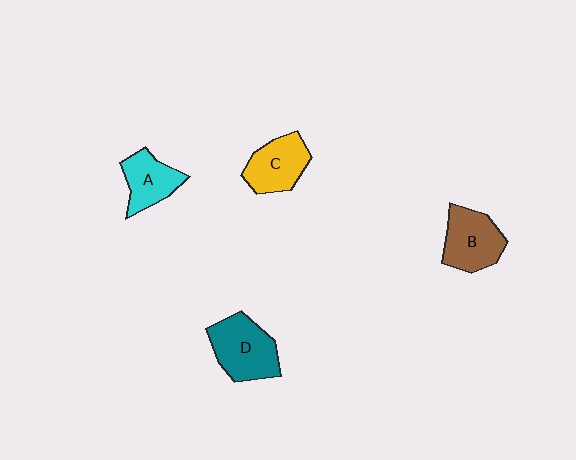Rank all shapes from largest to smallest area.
From largest to smallest: D (teal), B (brown), C (yellow), A (cyan).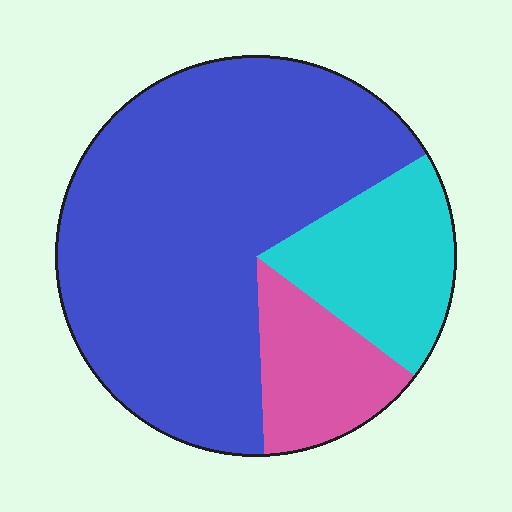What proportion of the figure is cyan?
Cyan takes up less than a quarter of the figure.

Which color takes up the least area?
Pink, at roughly 15%.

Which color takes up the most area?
Blue, at roughly 65%.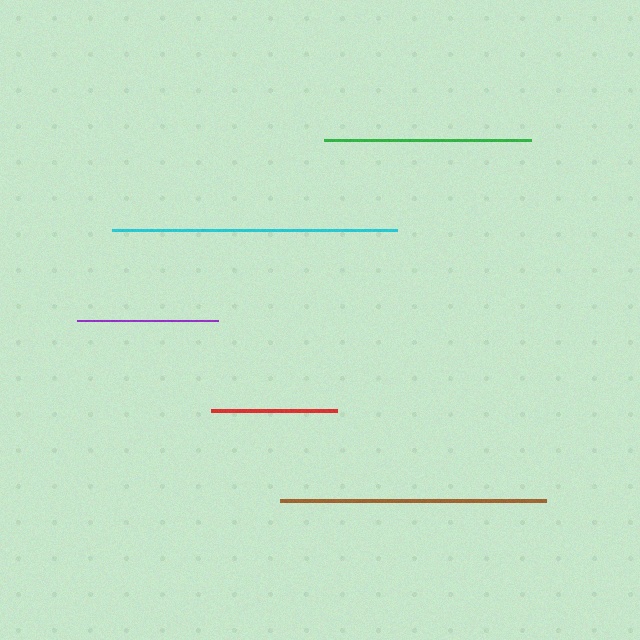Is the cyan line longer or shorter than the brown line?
The cyan line is longer than the brown line.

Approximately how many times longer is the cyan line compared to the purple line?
The cyan line is approximately 2.0 times the length of the purple line.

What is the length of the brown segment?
The brown segment is approximately 266 pixels long.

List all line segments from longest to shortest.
From longest to shortest: cyan, brown, green, purple, red.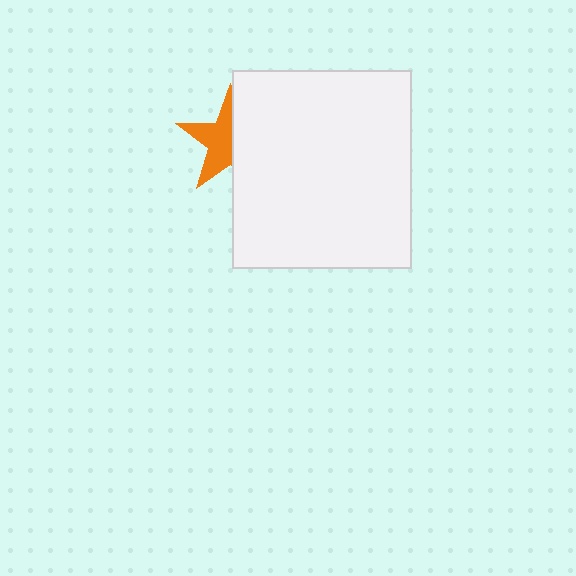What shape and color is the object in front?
The object in front is a white rectangle.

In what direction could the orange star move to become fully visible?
The orange star could move left. That would shift it out from behind the white rectangle entirely.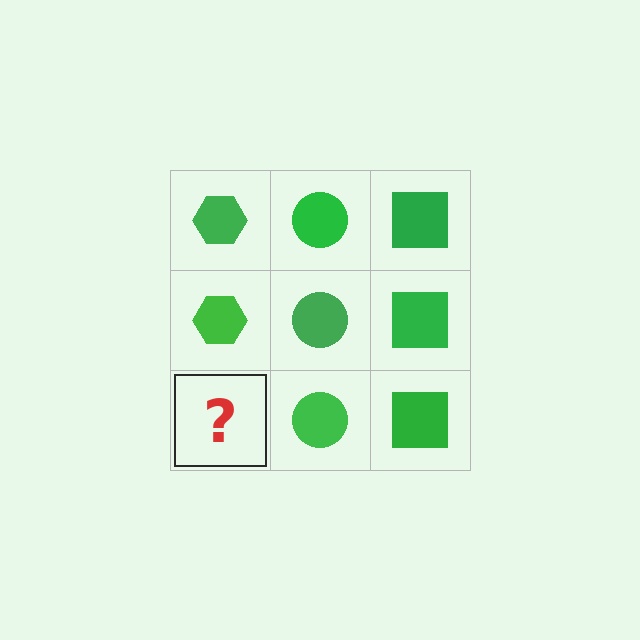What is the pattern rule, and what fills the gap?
The rule is that each column has a consistent shape. The gap should be filled with a green hexagon.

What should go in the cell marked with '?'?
The missing cell should contain a green hexagon.